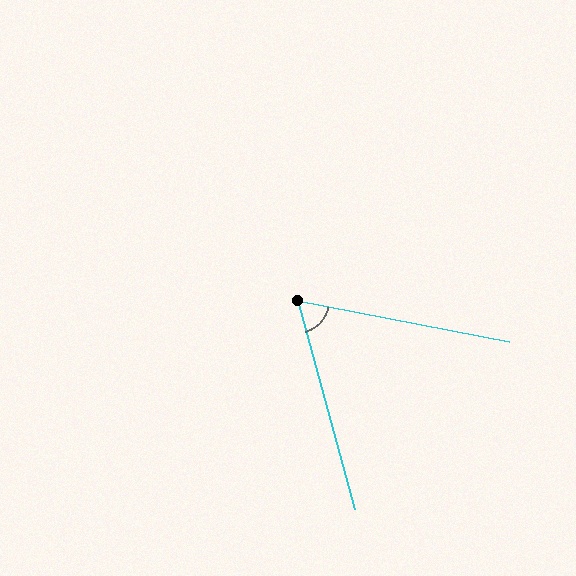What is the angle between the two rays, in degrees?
Approximately 64 degrees.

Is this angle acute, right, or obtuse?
It is acute.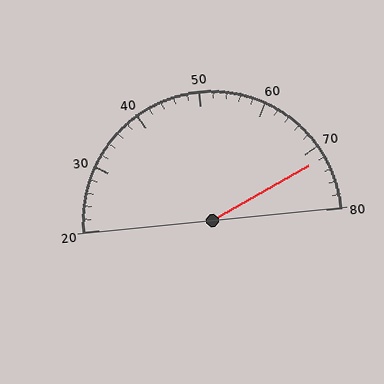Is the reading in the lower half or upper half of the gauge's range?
The reading is in the upper half of the range (20 to 80).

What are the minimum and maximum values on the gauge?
The gauge ranges from 20 to 80.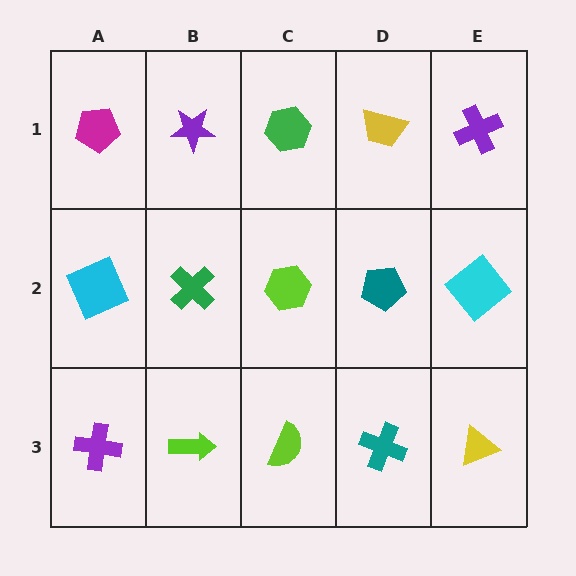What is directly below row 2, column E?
A yellow triangle.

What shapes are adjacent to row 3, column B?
A green cross (row 2, column B), a purple cross (row 3, column A), a lime semicircle (row 3, column C).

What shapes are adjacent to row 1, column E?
A cyan diamond (row 2, column E), a yellow trapezoid (row 1, column D).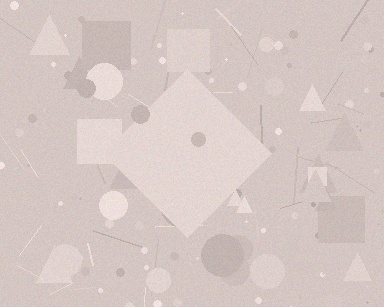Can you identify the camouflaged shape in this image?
The camouflaged shape is a diamond.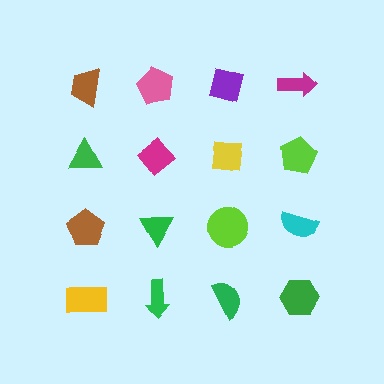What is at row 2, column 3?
A yellow square.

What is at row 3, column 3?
A lime circle.